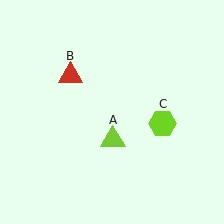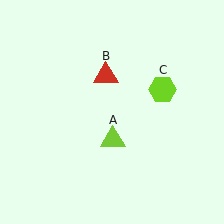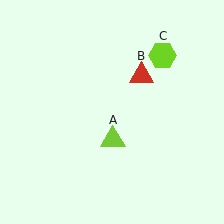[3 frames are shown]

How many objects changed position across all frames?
2 objects changed position: red triangle (object B), lime hexagon (object C).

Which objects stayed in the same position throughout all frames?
Lime triangle (object A) remained stationary.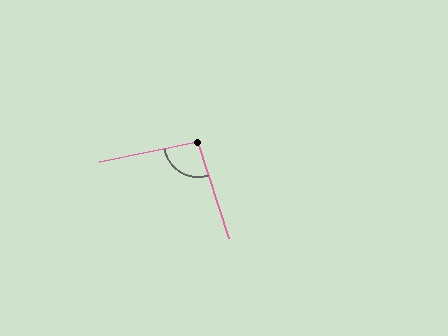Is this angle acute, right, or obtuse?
It is obtuse.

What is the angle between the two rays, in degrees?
Approximately 96 degrees.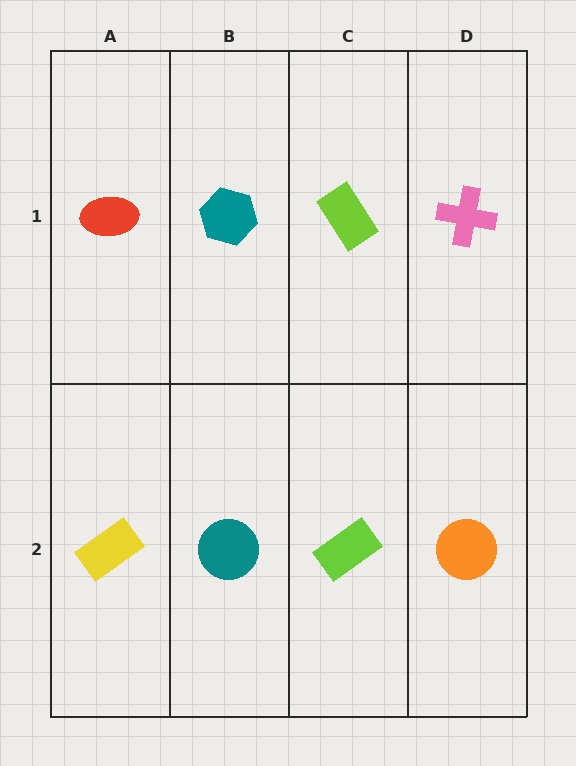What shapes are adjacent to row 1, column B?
A teal circle (row 2, column B), a red ellipse (row 1, column A), a lime rectangle (row 1, column C).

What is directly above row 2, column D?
A pink cross.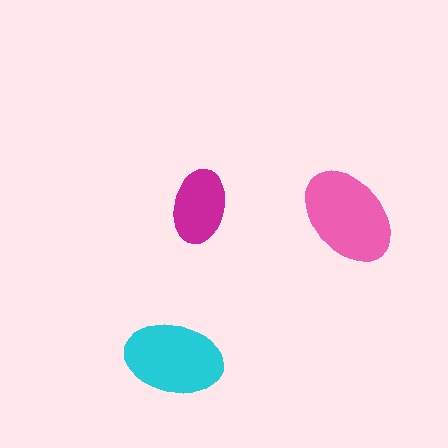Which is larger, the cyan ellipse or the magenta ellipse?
The cyan one.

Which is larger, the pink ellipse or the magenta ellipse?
The pink one.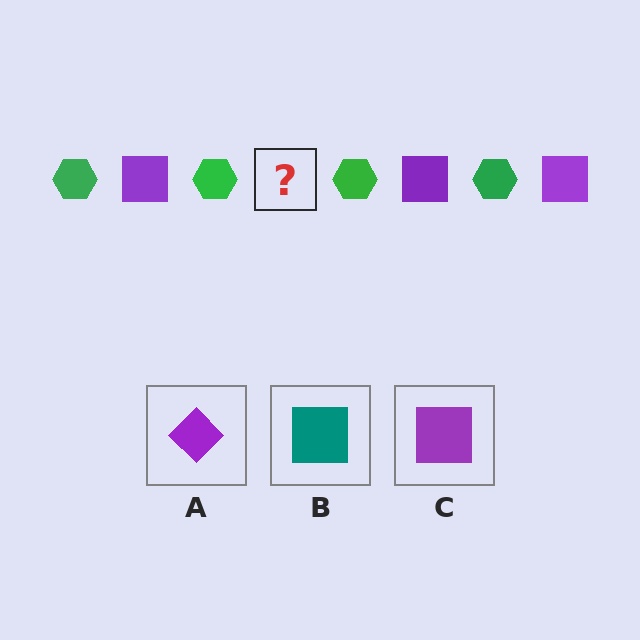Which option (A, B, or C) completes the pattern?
C.